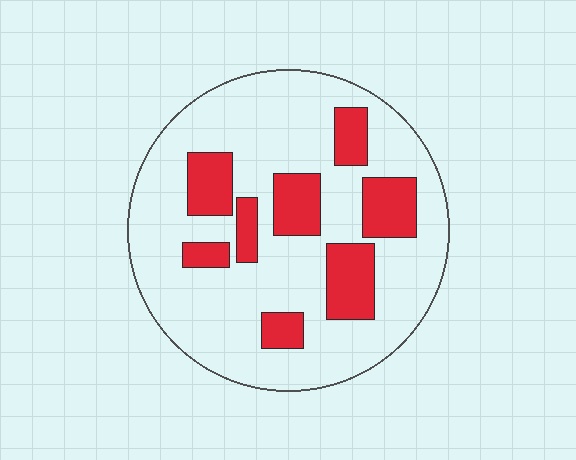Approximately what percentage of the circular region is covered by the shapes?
Approximately 25%.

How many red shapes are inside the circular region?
8.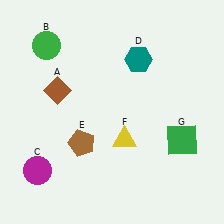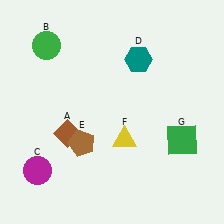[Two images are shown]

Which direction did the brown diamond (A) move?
The brown diamond (A) moved down.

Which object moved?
The brown diamond (A) moved down.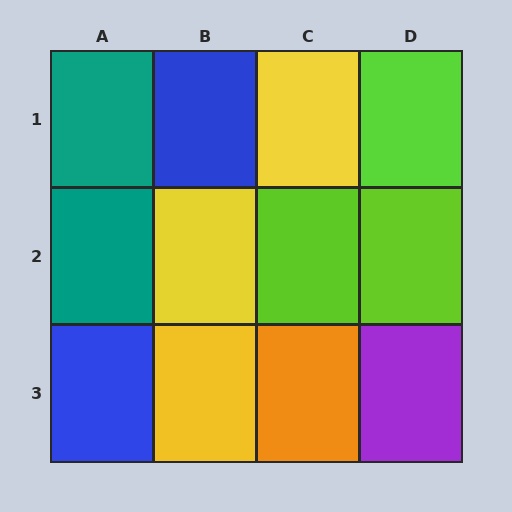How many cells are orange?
1 cell is orange.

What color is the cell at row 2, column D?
Lime.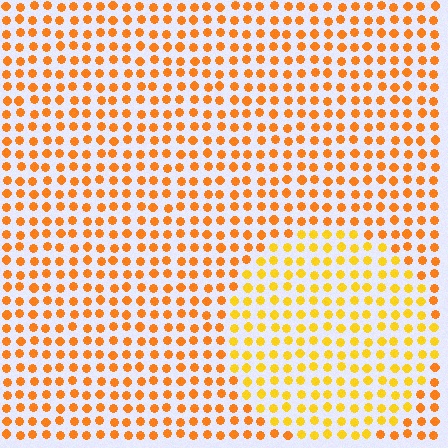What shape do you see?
I see a circle.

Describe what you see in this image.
The image is filled with small orange elements in a uniform arrangement. A circle-shaped region is visible where the elements are tinted to a slightly different hue, forming a subtle color boundary.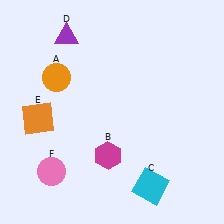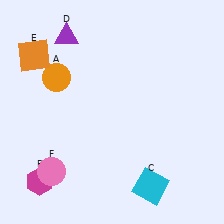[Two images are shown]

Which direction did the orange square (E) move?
The orange square (E) moved up.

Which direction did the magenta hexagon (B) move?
The magenta hexagon (B) moved left.